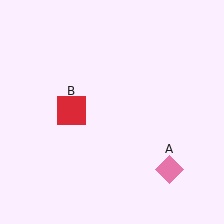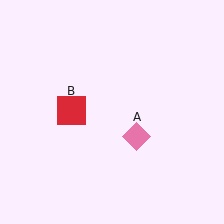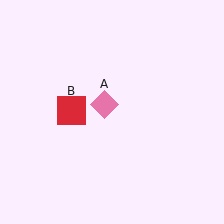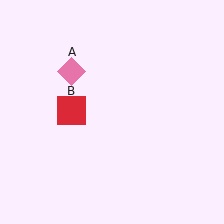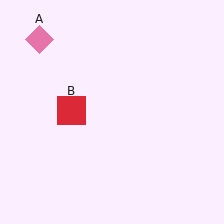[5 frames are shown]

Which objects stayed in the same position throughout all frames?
Red square (object B) remained stationary.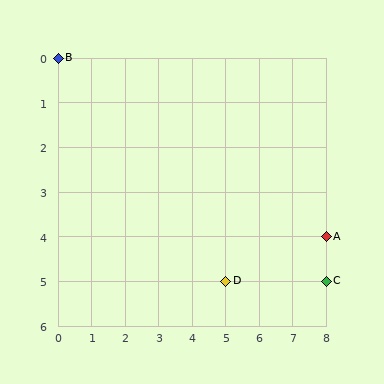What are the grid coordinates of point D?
Point D is at grid coordinates (5, 5).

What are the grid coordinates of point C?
Point C is at grid coordinates (8, 5).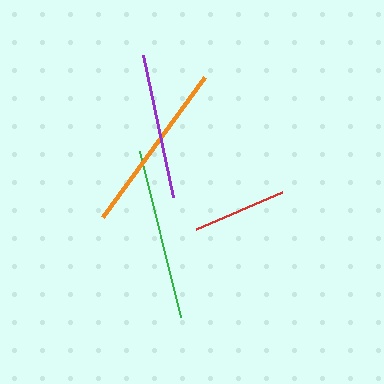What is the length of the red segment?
The red segment is approximately 94 pixels long.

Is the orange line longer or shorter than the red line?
The orange line is longer than the red line.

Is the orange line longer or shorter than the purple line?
The orange line is longer than the purple line.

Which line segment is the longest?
The orange line is the longest at approximately 173 pixels.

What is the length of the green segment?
The green segment is approximately 171 pixels long.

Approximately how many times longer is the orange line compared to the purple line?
The orange line is approximately 1.2 times the length of the purple line.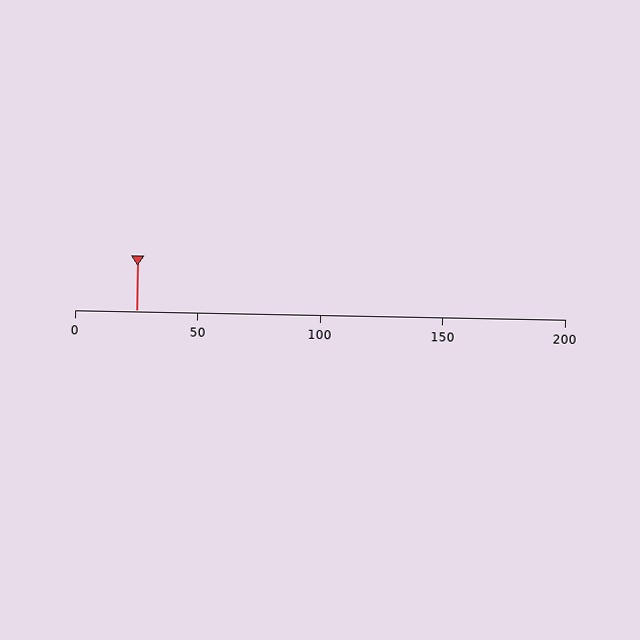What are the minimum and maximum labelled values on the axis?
The axis runs from 0 to 200.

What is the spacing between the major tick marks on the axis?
The major ticks are spaced 50 apart.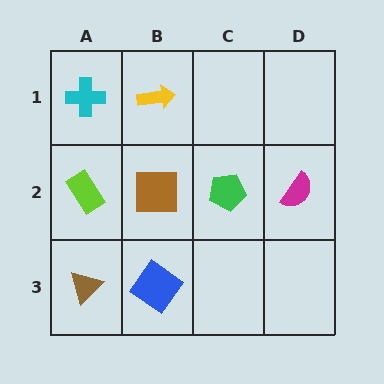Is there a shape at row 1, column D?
No, that cell is empty.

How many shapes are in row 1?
2 shapes.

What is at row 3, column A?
A brown triangle.